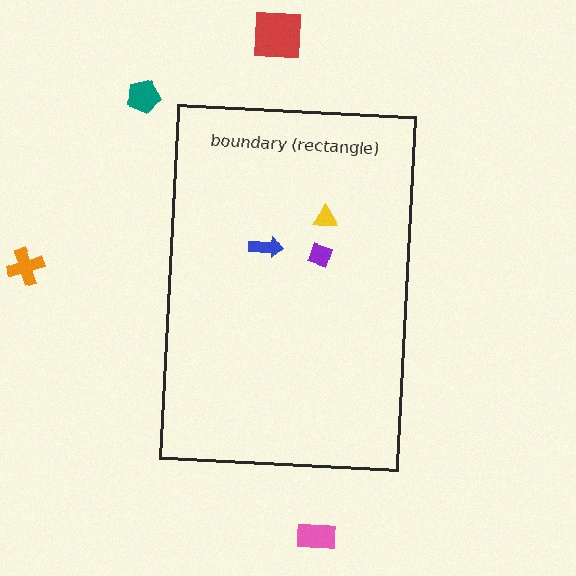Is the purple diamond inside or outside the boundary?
Inside.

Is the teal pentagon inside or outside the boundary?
Outside.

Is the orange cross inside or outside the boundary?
Outside.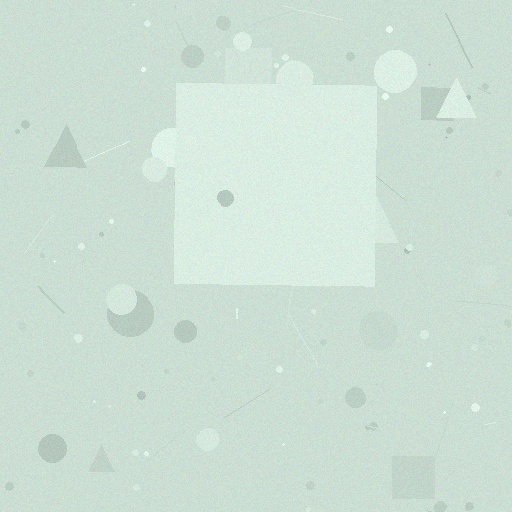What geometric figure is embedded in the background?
A square is embedded in the background.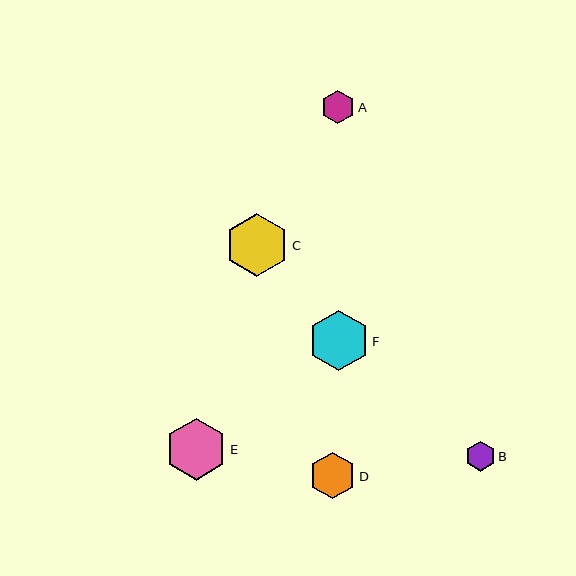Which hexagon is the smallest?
Hexagon B is the smallest with a size of approximately 30 pixels.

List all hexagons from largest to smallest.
From largest to smallest: C, E, F, D, A, B.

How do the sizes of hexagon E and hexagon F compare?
Hexagon E and hexagon F are approximately the same size.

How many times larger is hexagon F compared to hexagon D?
Hexagon F is approximately 1.3 times the size of hexagon D.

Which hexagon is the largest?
Hexagon C is the largest with a size of approximately 64 pixels.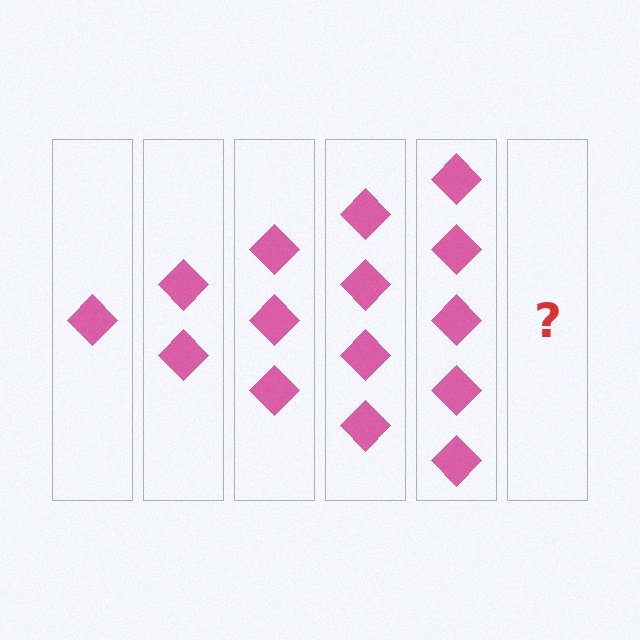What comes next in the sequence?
The next element should be 6 diamonds.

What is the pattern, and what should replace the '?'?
The pattern is that each step adds one more diamond. The '?' should be 6 diamonds.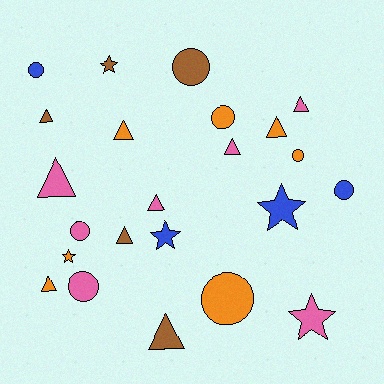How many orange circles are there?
There are 3 orange circles.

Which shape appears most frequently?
Triangle, with 10 objects.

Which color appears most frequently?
Orange, with 7 objects.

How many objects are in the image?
There are 23 objects.